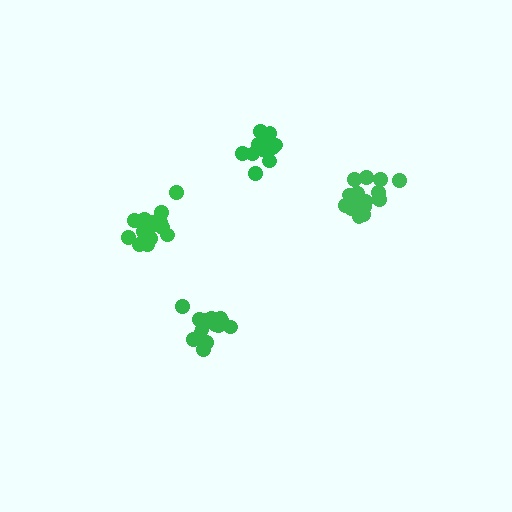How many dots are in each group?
Group 1: 16 dots, Group 2: 14 dots, Group 3: 15 dots, Group 4: 18 dots (63 total).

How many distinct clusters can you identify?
There are 4 distinct clusters.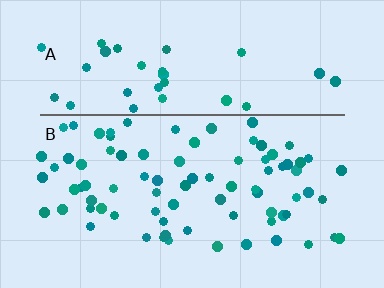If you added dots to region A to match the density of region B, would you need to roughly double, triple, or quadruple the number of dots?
Approximately double.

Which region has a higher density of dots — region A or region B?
B (the bottom).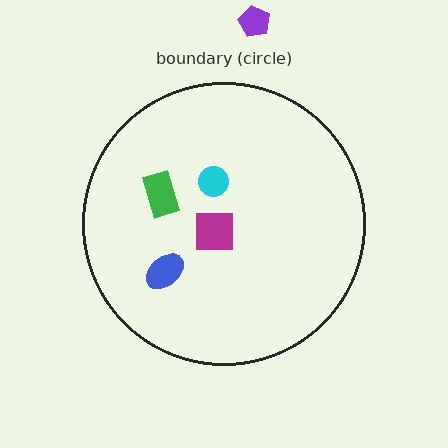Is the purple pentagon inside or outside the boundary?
Outside.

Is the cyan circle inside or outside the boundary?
Inside.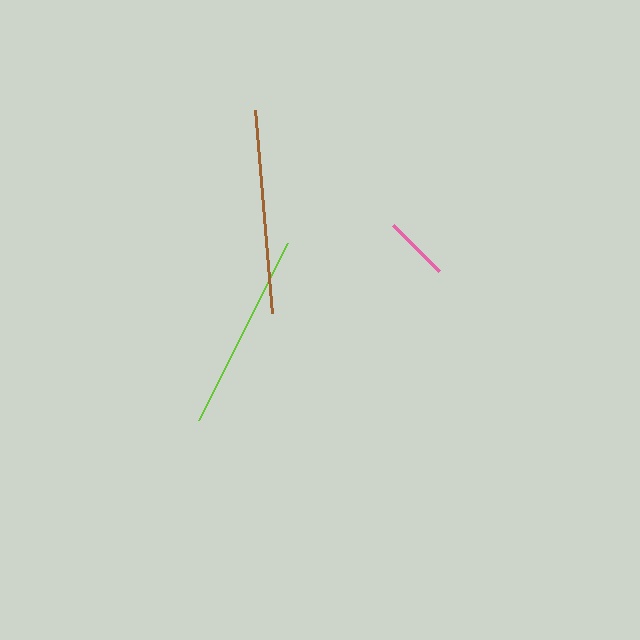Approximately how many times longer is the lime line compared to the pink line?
The lime line is approximately 3.0 times the length of the pink line.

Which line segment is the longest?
The brown line is the longest at approximately 204 pixels.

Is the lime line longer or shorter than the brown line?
The brown line is longer than the lime line.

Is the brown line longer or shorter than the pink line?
The brown line is longer than the pink line.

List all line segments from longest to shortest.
From longest to shortest: brown, lime, pink.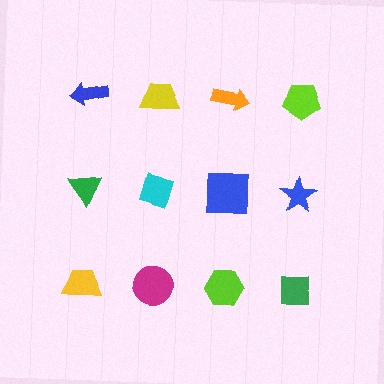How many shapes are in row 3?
4 shapes.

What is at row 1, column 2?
A yellow trapezoid.